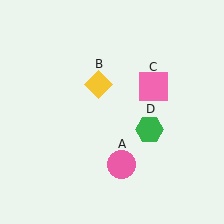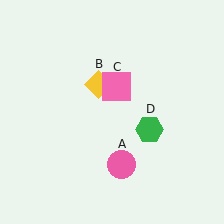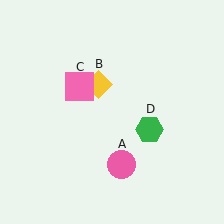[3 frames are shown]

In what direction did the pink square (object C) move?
The pink square (object C) moved left.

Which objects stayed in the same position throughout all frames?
Pink circle (object A) and yellow diamond (object B) and green hexagon (object D) remained stationary.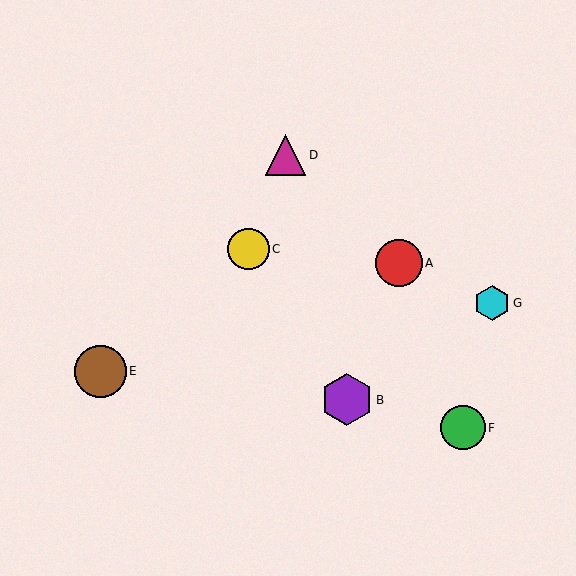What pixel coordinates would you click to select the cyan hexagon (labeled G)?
Click at (492, 303) to select the cyan hexagon G.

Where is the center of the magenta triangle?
The center of the magenta triangle is at (286, 155).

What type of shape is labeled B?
Shape B is a purple hexagon.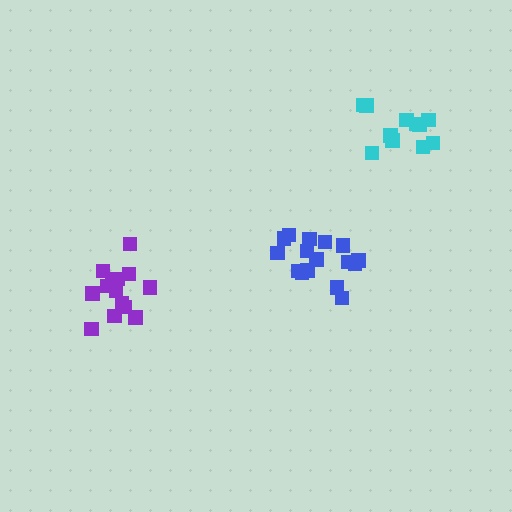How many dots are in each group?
Group 1: 15 dots, Group 2: 16 dots, Group 3: 11 dots (42 total).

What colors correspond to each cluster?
The clusters are colored: purple, blue, cyan.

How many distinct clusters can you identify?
There are 3 distinct clusters.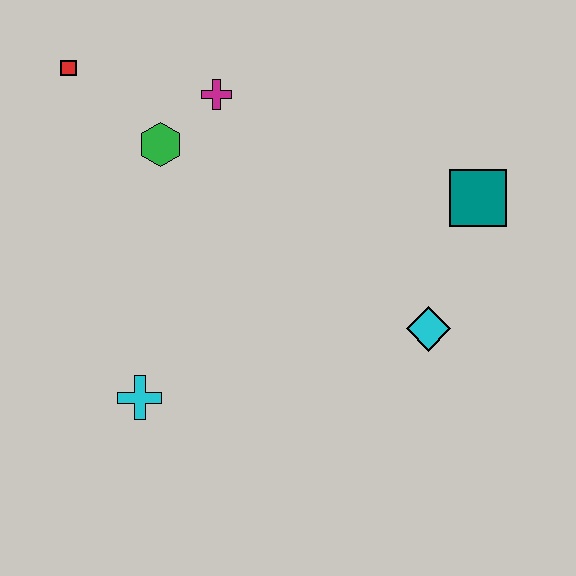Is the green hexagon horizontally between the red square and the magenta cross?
Yes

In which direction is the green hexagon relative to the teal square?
The green hexagon is to the left of the teal square.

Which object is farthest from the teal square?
The red square is farthest from the teal square.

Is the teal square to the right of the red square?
Yes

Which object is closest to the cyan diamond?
The teal square is closest to the cyan diamond.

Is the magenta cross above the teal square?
Yes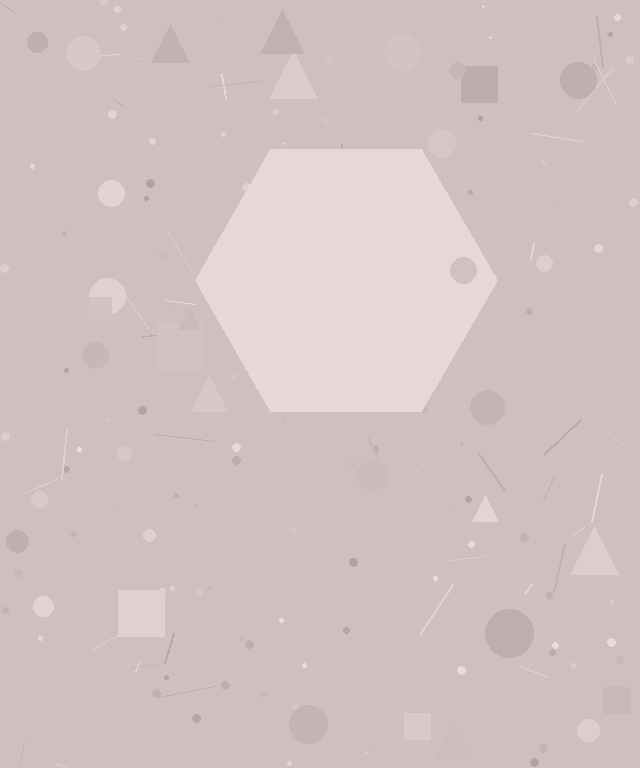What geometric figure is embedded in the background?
A hexagon is embedded in the background.